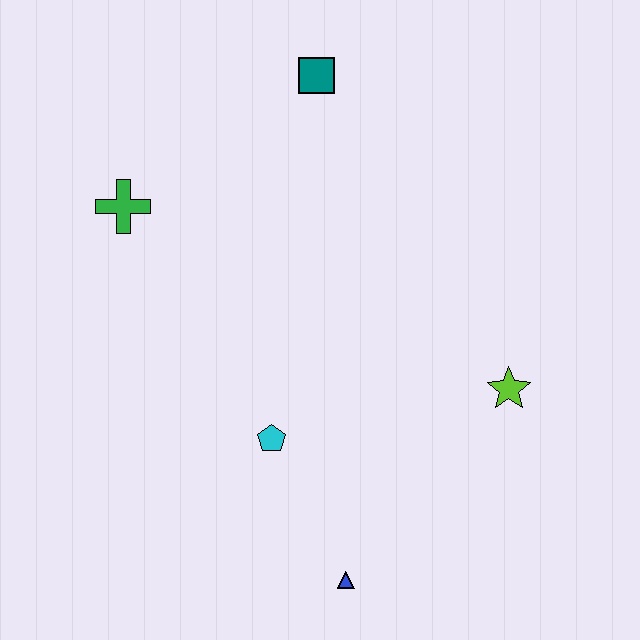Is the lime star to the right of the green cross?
Yes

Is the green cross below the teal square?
Yes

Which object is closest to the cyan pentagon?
The blue triangle is closest to the cyan pentagon.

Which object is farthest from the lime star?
The green cross is farthest from the lime star.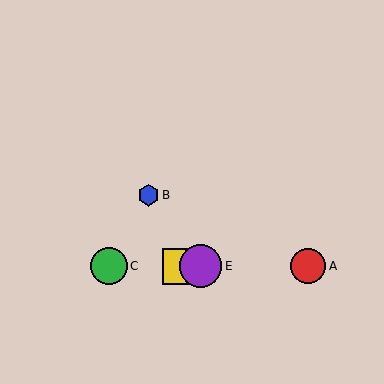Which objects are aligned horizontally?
Objects A, C, D, E are aligned horizontally.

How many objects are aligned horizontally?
4 objects (A, C, D, E) are aligned horizontally.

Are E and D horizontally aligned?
Yes, both are at y≈266.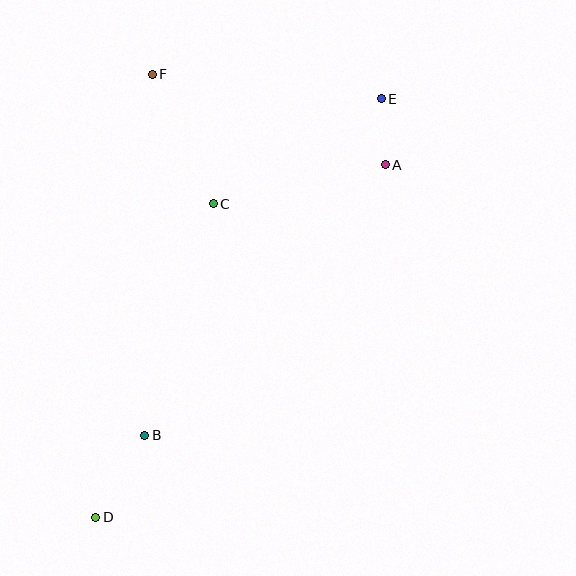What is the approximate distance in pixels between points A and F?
The distance between A and F is approximately 250 pixels.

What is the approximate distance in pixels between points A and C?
The distance between A and C is approximately 176 pixels.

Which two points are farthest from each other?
Points D and E are farthest from each other.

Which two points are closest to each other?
Points A and E are closest to each other.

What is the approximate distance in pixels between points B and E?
The distance between B and E is approximately 411 pixels.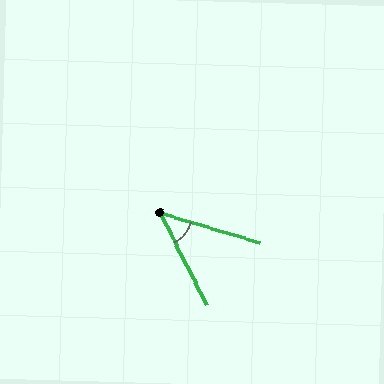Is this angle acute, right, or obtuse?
It is acute.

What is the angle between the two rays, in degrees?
Approximately 47 degrees.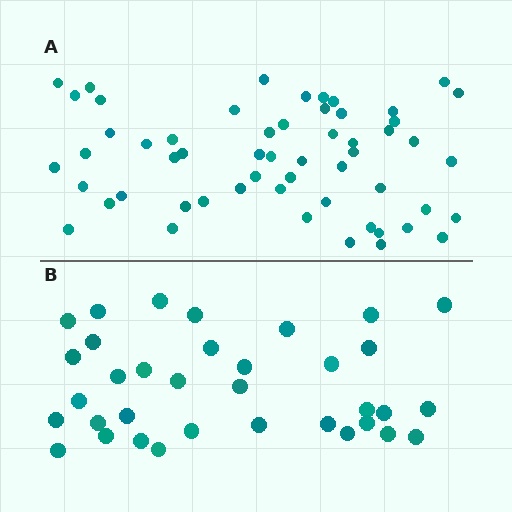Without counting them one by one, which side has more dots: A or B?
Region A (the top region) has more dots.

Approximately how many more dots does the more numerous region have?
Region A has approximately 20 more dots than region B.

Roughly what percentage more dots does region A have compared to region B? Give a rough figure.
About 60% more.